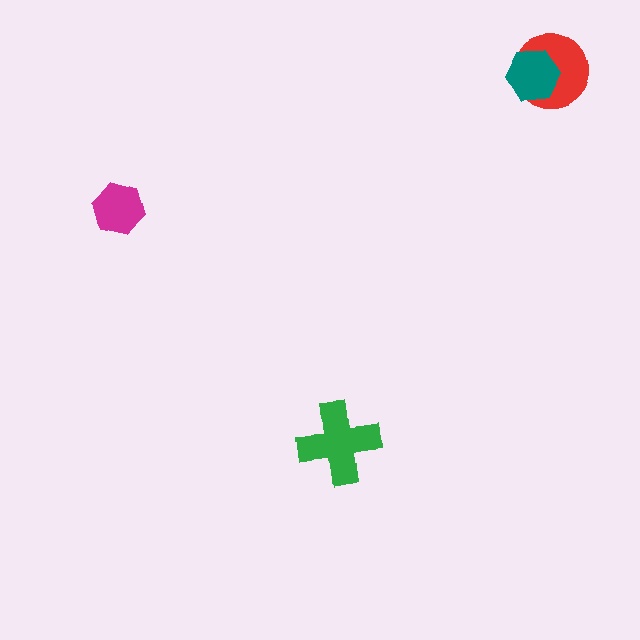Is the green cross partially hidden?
No, no other shape covers it.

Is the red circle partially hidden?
Yes, it is partially covered by another shape.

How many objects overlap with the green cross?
0 objects overlap with the green cross.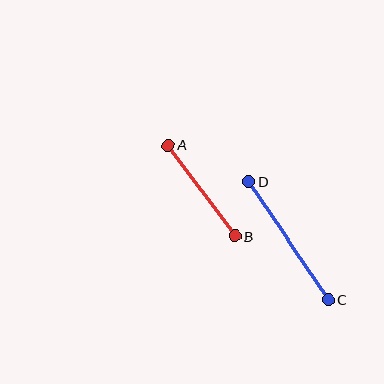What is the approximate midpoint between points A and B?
The midpoint is at approximately (202, 191) pixels.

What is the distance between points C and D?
The distance is approximately 142 pixels.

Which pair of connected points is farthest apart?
Points C and D are farthest apart.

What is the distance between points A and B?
The distance is approximately 113 pixels.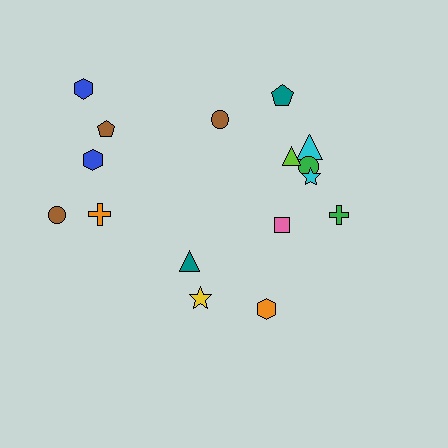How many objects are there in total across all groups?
There are 16 objects.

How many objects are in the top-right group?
There are 8 objects.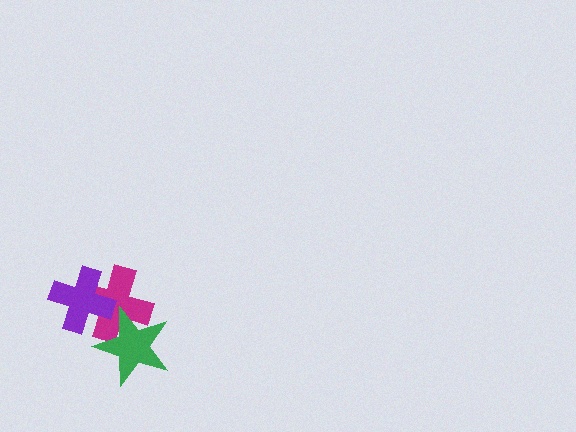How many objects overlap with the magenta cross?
2 objects overlap with the magenta cross.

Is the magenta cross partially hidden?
Yes, it is partially covered by another shape.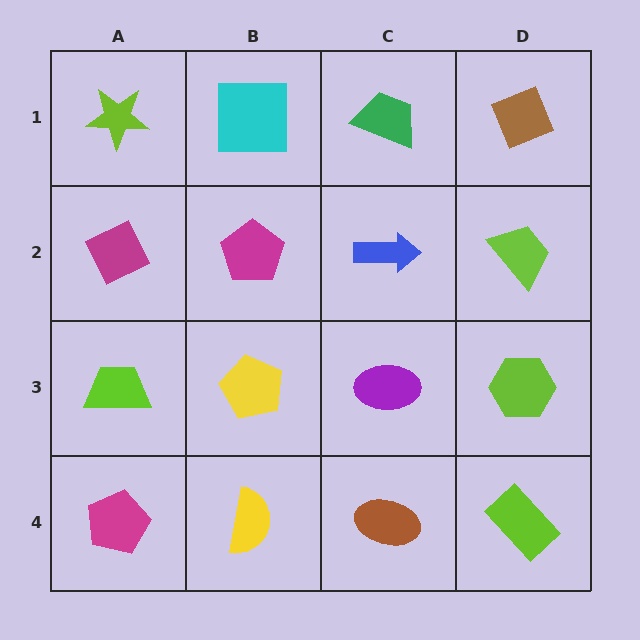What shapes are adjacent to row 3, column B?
A magenta pentagon (row 2, column B), a yellow semicircle (row 4, column B), a lime trapezoid (row 3, column A), a purple ellipse (row 3, column C).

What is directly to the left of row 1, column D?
A green trapezoid.